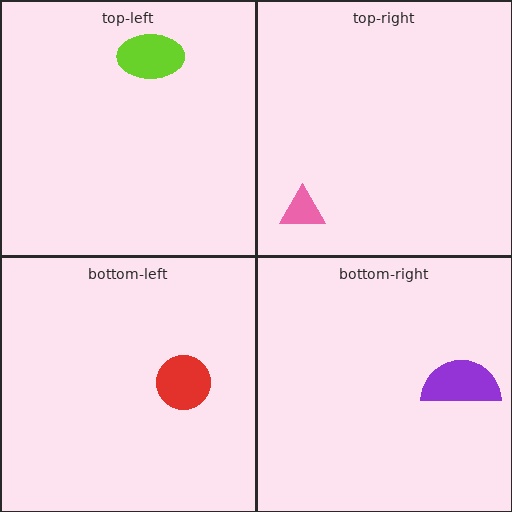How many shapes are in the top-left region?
1.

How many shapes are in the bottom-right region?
1.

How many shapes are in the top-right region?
1.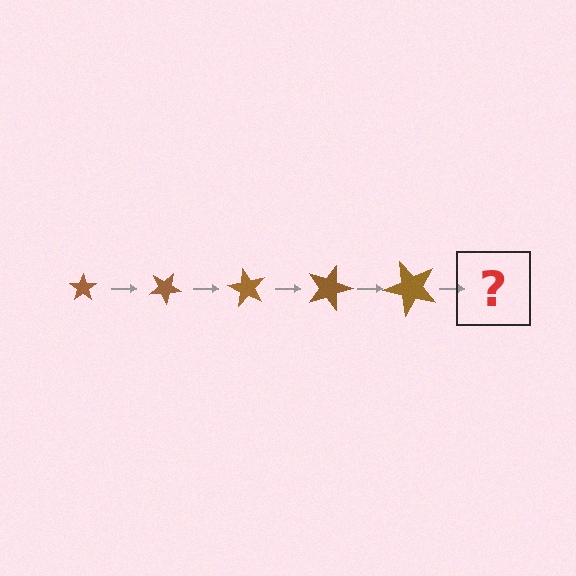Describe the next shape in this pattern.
It should be a star, larger than the previous one and rotated 150 degrees from the start.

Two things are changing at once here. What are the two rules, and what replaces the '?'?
The two rules are that the star grows larger each step and it rotates 30 degrees each step. The '?' should be a star, larger than the previous one and rotated 150 degrees from the start.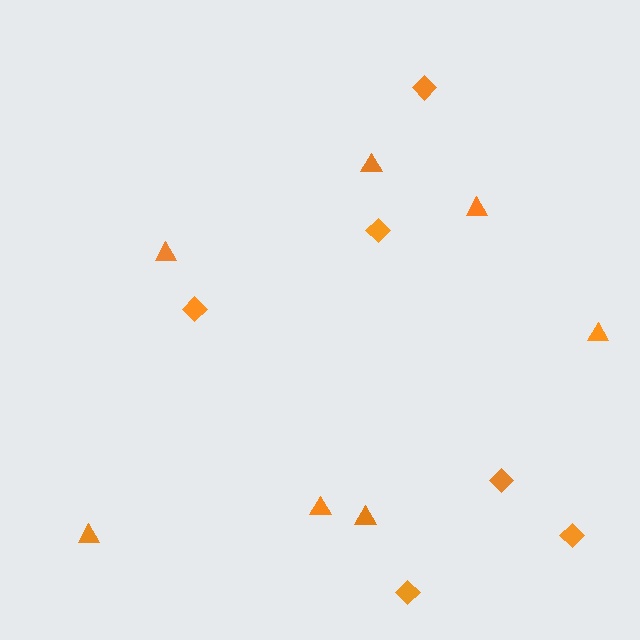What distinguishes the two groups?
There are 2 groups: one group of diamonds (6) and one group of triangles (7).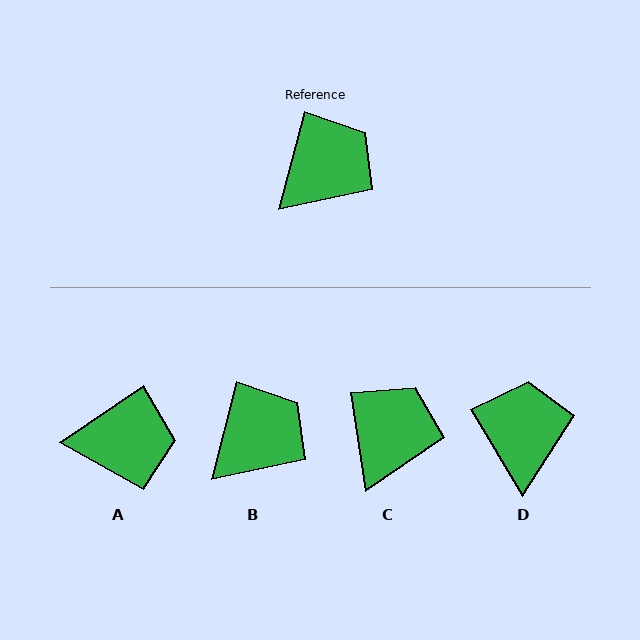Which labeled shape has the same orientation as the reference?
B.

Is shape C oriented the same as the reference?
No, it is off by about 23 degrees.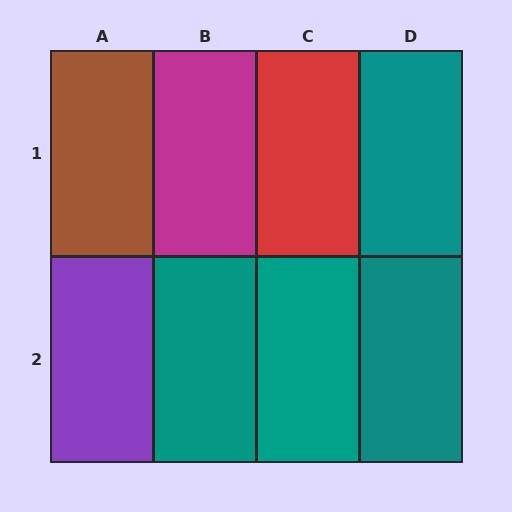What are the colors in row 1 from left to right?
Brown, magenta, red, teal.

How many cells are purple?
1 cell is purple.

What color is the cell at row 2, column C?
Teal.